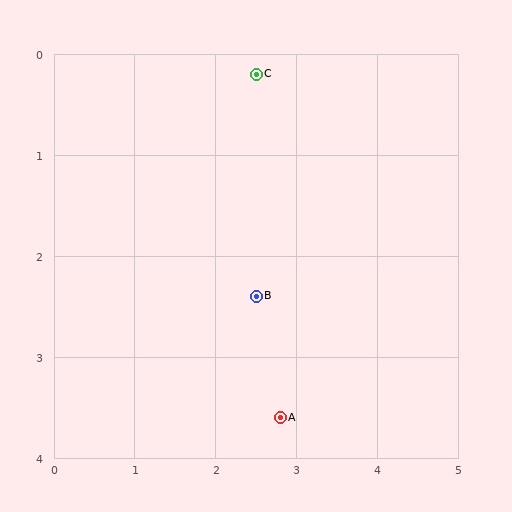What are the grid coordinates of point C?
Point C is at approximately (2.5, 0.2).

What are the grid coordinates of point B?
Point B is at approximately (2.5, 2.4).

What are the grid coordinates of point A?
Point A is at approximately (2.8, 3.6).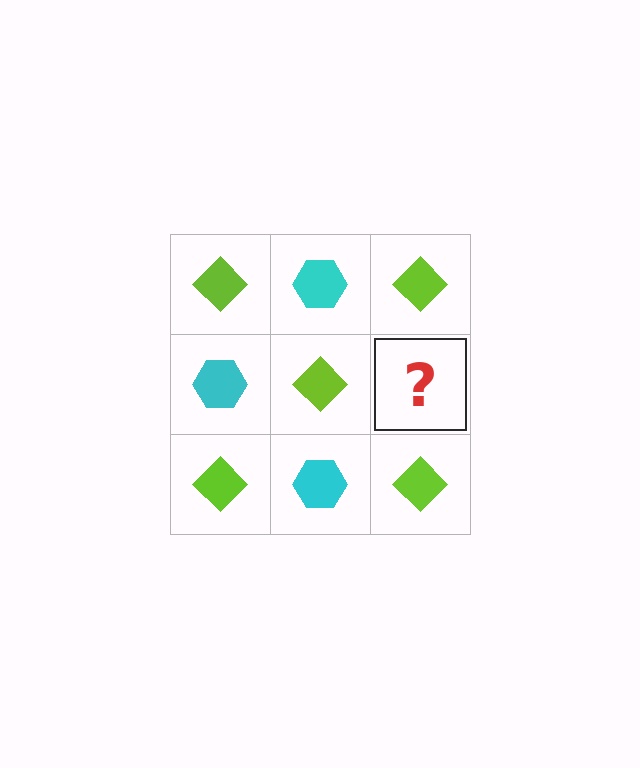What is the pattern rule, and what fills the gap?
The rule is that it alternates lime diamond and cyan hexagon in a checkerboard pattern. The gap should be filled with a cyan hexagon.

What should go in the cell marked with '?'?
The missing cell should contain a cyan hexagon.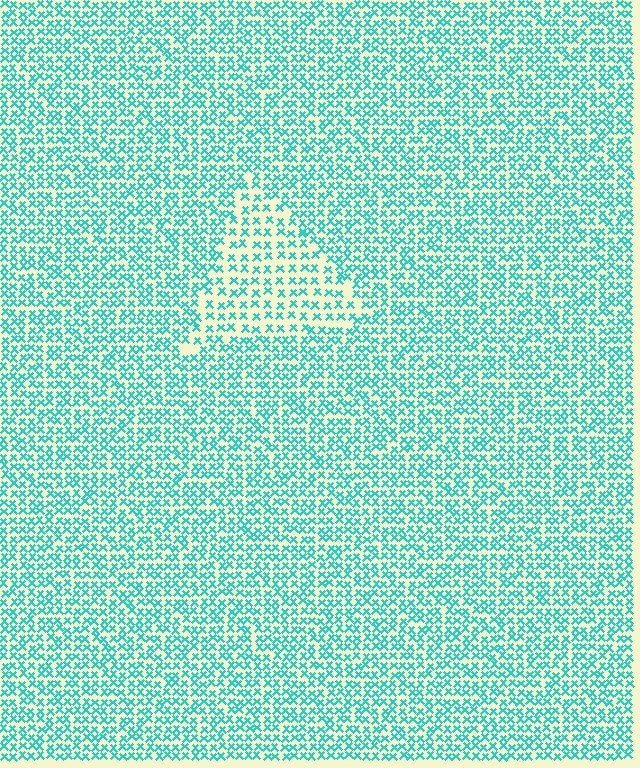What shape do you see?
I see a triangle.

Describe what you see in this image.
The image contains small cyan elements arranged at two different densities. A triangle-shaped region is visible where the elements are less densely packed than the surrounding area.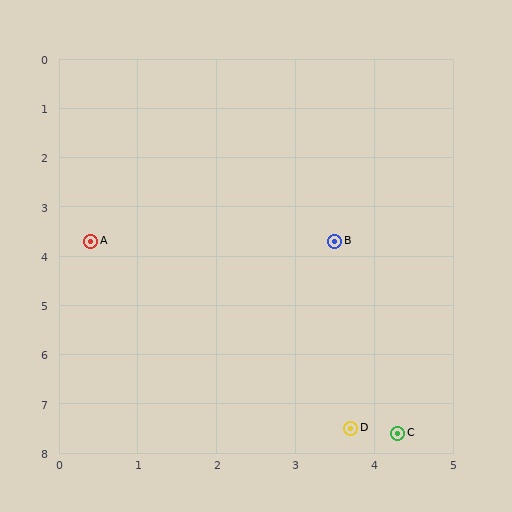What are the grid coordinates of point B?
Point B is at approximately (3.5, 3.7).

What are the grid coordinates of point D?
Point D is at approximately (3.7, 7.5).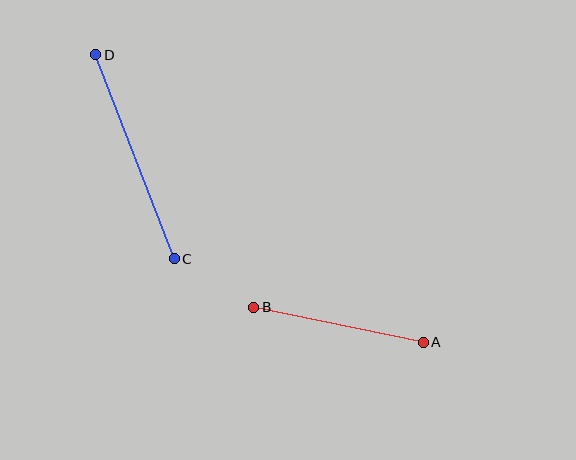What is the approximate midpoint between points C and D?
The midpoint is at approximately (135, 157) pixels.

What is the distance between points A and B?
The distance is approximately 173 pixels.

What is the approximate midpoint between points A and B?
The midpoint is at approximately (338, 325) pixels.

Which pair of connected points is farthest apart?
Points C and D are farthest apart.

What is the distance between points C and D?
The distance is approximately 219 pixels.